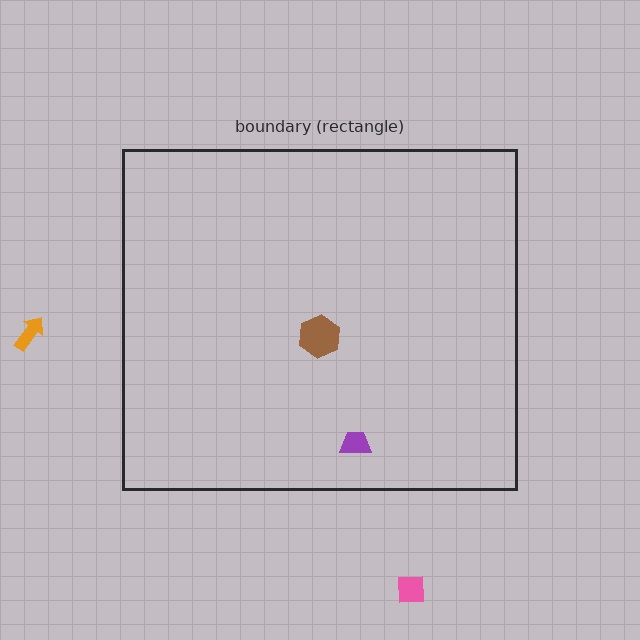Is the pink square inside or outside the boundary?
Outside.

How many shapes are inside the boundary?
2 inside, 2 outside.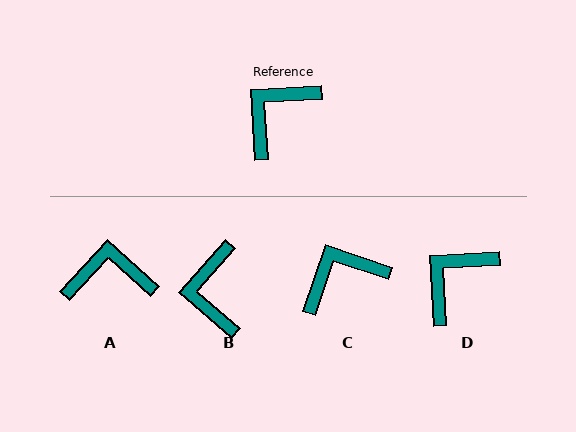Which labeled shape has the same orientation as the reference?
D.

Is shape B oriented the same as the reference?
No, it is off by about 45 degrees.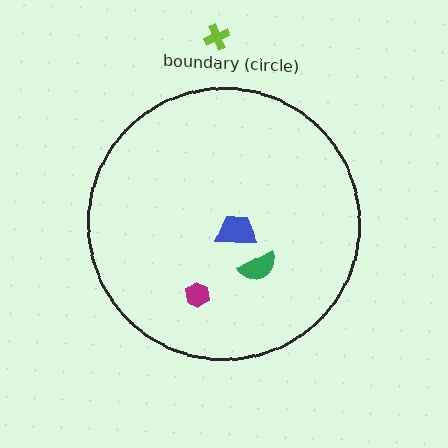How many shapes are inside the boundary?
3 inside, 1 outside.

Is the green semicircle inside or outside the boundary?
Inside.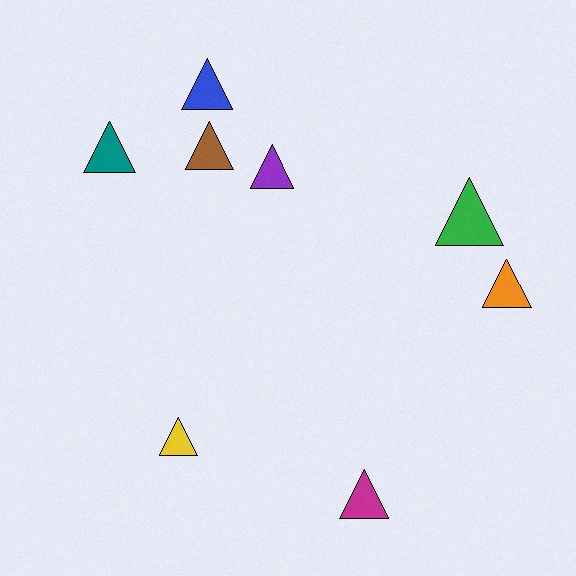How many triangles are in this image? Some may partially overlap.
There are 8 triangles.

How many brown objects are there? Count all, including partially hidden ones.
There is 1 brown object.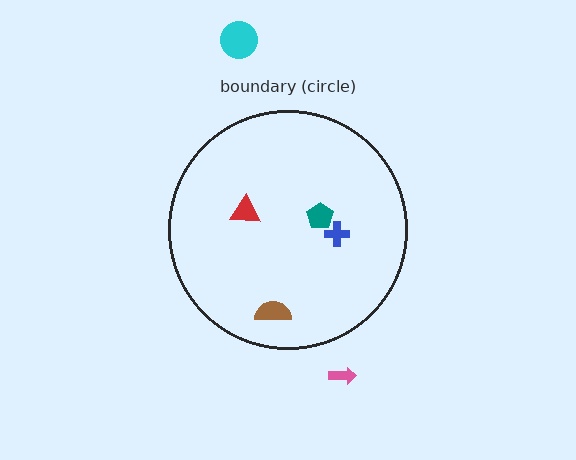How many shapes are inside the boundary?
4 inside, 2 outside.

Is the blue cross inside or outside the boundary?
Inside.